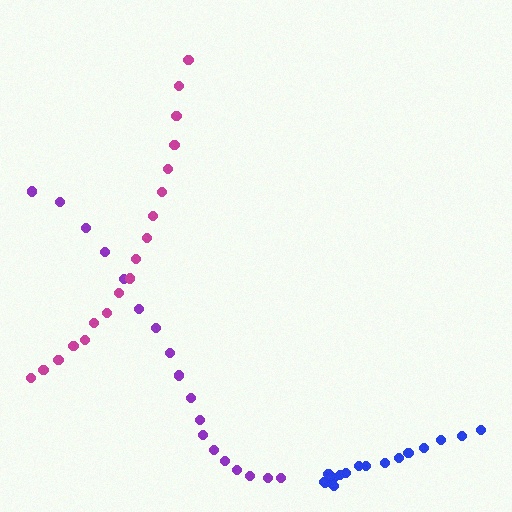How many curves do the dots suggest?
There are 3 distinct paths.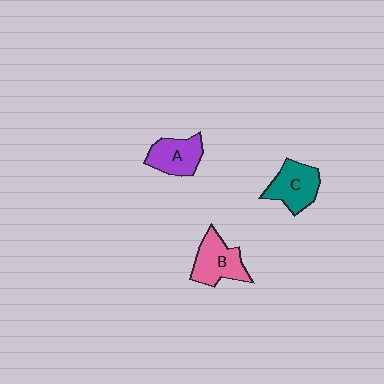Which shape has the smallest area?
Shape A (purple).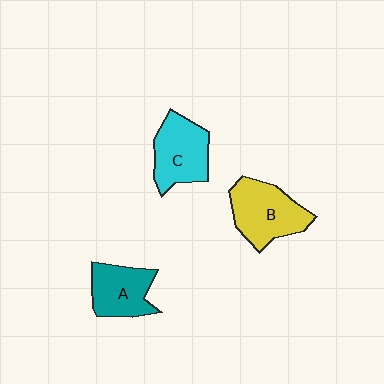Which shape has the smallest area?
Shape A (teal).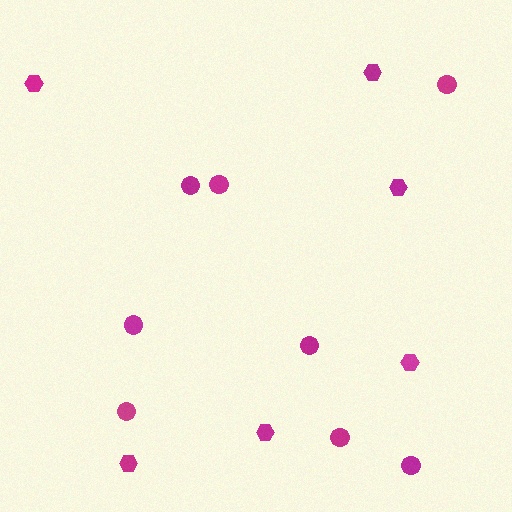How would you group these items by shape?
There are 2 groups: one group of circles (8) and one group of hexagons (6).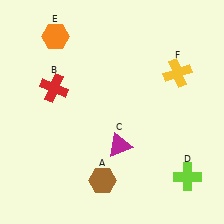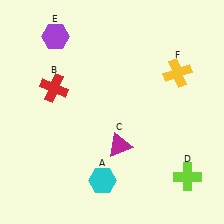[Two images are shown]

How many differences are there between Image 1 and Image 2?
There are 2 differences between the two images.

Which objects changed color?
A changed from brown to cyan. E changed from orange to purple.